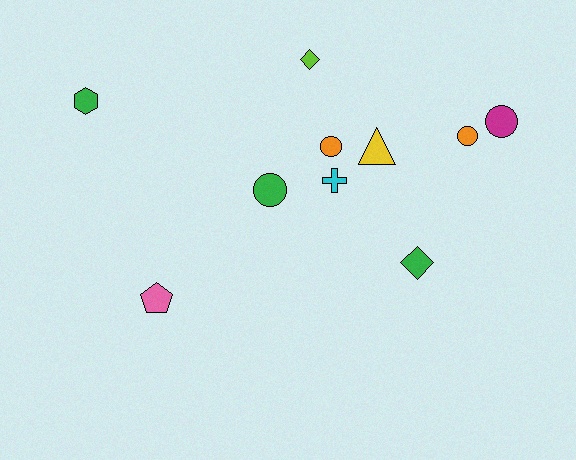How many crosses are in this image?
There is 1 cross.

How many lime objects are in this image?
There is 1 lime object.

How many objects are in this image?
There are 10 objects.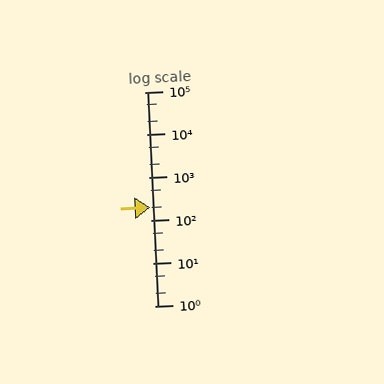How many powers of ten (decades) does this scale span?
The scale spans 5 decades, from 1 to 100000.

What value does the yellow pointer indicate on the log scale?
The pointer indicates approximately 200.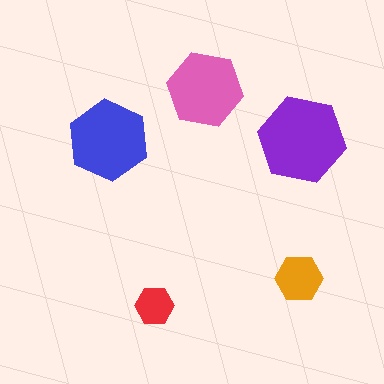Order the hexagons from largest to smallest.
the purple one, the blue one, the pink one, the orange one, the red one.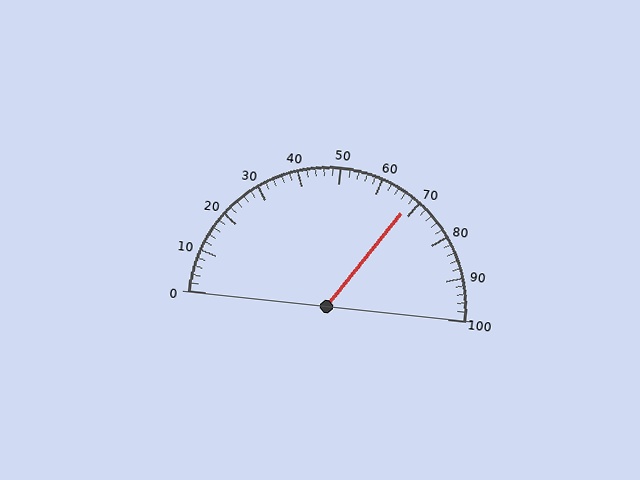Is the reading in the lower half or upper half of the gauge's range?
The reading is in the upper half of the range (0 to 100).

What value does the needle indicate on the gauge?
The needle indicates approximately 68.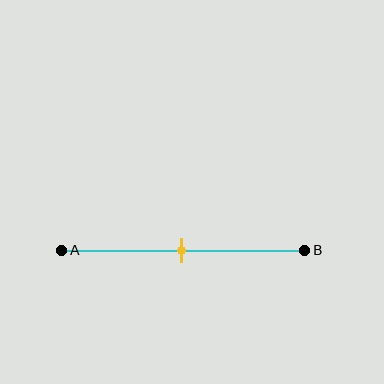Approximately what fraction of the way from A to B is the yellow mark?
The yellow mark is approximately 50% of the way from A to B.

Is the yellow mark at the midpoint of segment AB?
Yes, the mark is approximately at the midpoint.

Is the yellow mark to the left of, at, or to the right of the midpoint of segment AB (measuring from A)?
The yellow mark is approximately at the midpoint of segment AB.